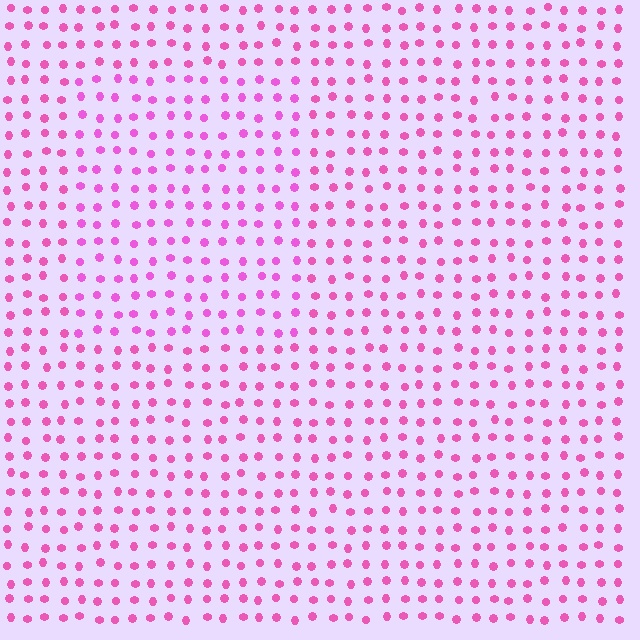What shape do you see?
I see a rectangle.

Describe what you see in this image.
The image is filled with small pink elements in a uniform arrangement. A rectangle-shaped region is visible where the elements are tinted to a slightly different hue, forming a subtle color boundary.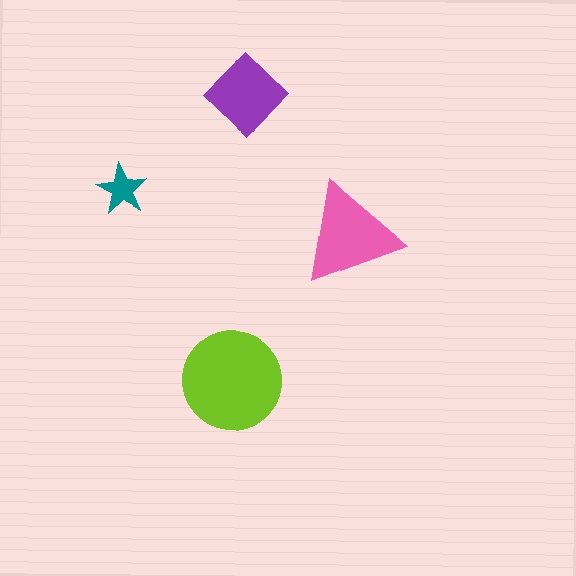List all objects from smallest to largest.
The teal star, the purple diamond, the pink triangle, the lime circle.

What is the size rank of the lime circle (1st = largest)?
1st.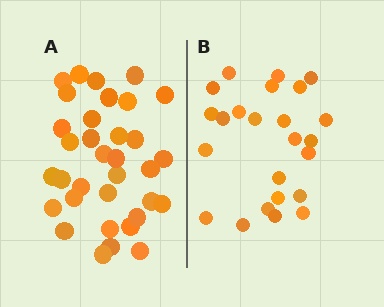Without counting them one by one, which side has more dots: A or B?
Region A (the left region) has more dots.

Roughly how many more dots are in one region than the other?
Region A has roughly 10 or so more dots than region B.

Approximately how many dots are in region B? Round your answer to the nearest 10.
About 20 dots. (The exact count is 24, which rounds to 20.)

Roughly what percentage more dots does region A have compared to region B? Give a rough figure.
About 40% more.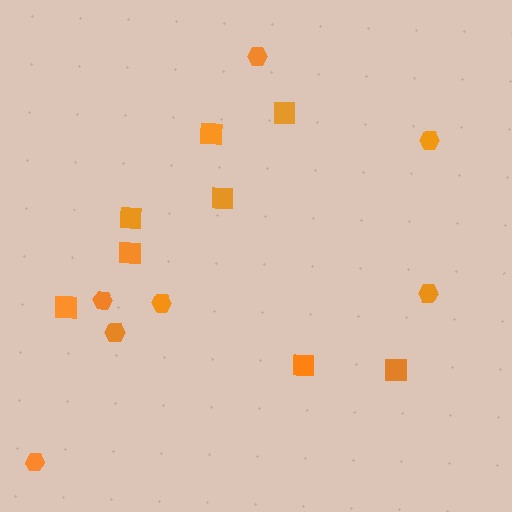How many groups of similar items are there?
There are 2 groups: one group of hexagons (7) and one group of squares (8).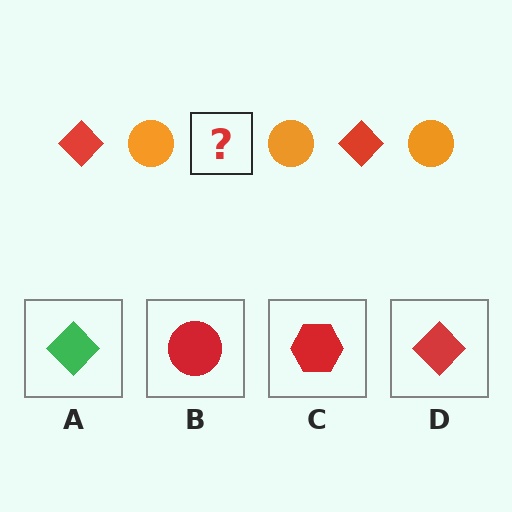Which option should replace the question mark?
Option D.